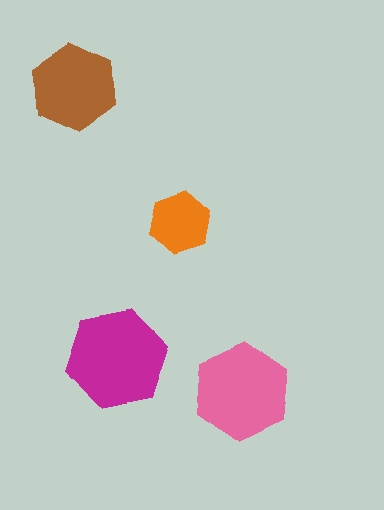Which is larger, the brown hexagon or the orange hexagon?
The brown one.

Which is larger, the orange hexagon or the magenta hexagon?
The magenta one.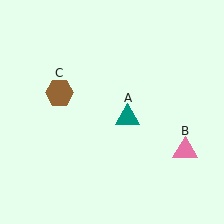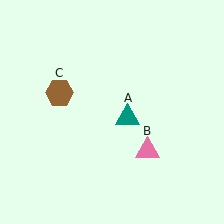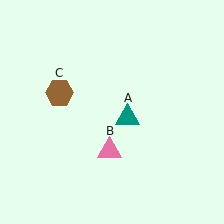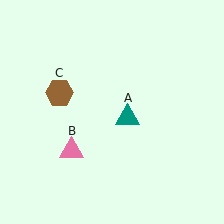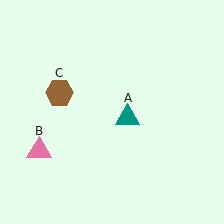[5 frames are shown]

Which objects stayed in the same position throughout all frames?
Teal triangle (object A) and brown hexagon (object C) remained stationary.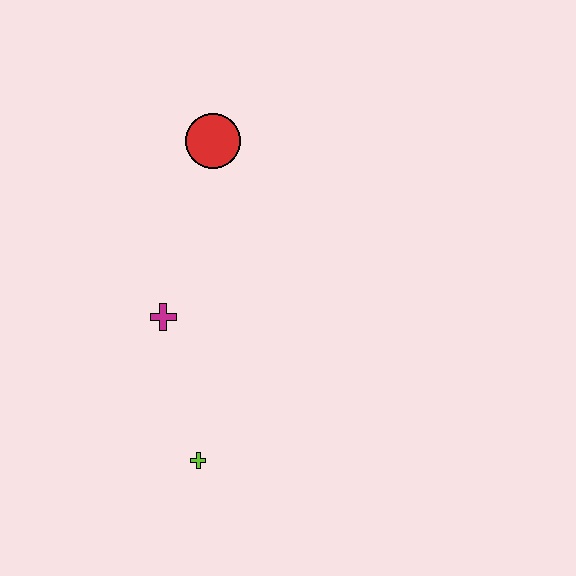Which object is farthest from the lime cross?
The red circle is farthest from the lime cross.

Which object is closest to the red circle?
The magenta cross is closest to the red circle.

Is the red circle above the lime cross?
Yes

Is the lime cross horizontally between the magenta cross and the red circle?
Yes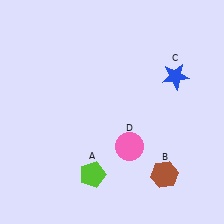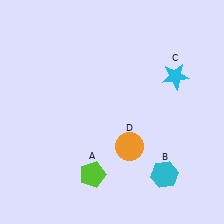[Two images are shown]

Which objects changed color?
B changed from brown to cyan. C changed from blue to cyan. D changed from pink to orange.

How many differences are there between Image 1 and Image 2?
There are 3 differences between the two images.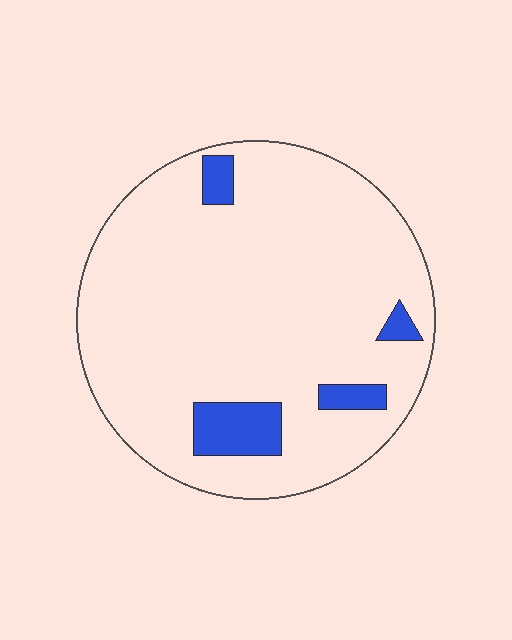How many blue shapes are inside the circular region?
4.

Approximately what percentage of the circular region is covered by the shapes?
Approximately 10%.